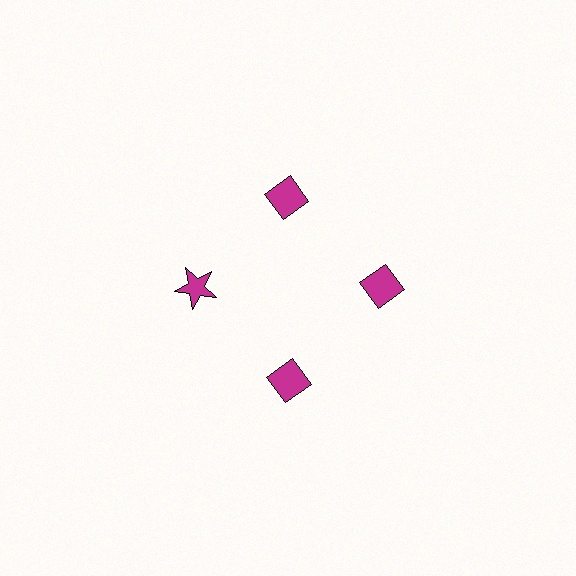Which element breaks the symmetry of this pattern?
The magenta star at roughly the 9 o'clock position breaks the symmetry. All other shapes are magenta diamonds.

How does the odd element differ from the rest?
It has a different shape: star instead of diamond.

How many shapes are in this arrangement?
There are 4 shapes arranged in a ring pattern.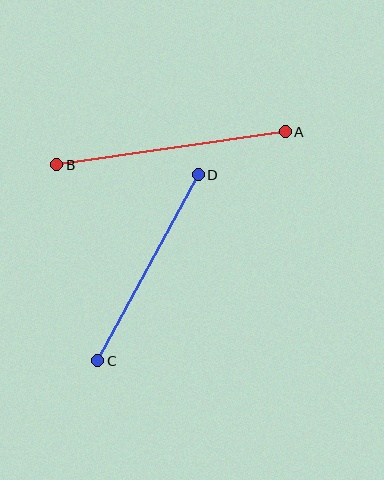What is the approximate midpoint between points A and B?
The midpoint is at approximately (171, 148) pixels.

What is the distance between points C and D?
The distance is approximately 212 pixels.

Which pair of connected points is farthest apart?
Points A and B are farthest apart.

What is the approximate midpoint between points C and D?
The midpoint is at approximately (148, 268) pixels.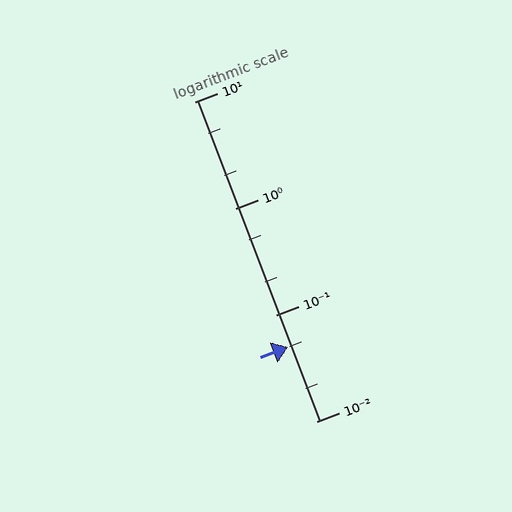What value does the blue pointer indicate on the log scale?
The pointer indicates approximately 0.05.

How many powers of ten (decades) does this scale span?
The scale spans 3 decades, from 0.01 to 10.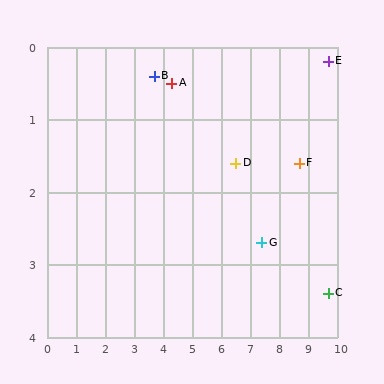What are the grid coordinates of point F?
Point F is at approximately (8.7, 1.6).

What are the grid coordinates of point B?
Point B is at approximately (3.7, 0.4).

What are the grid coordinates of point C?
Point C is at approximately (9.7, 3.4).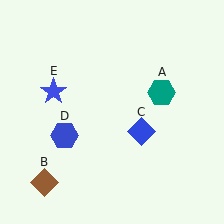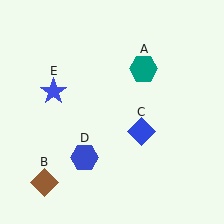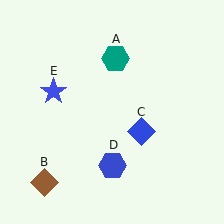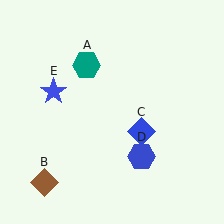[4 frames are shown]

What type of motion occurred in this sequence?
The teal hexagon (object A), blue hexagon (object D) rotated counterclockwise around the center of the scene.